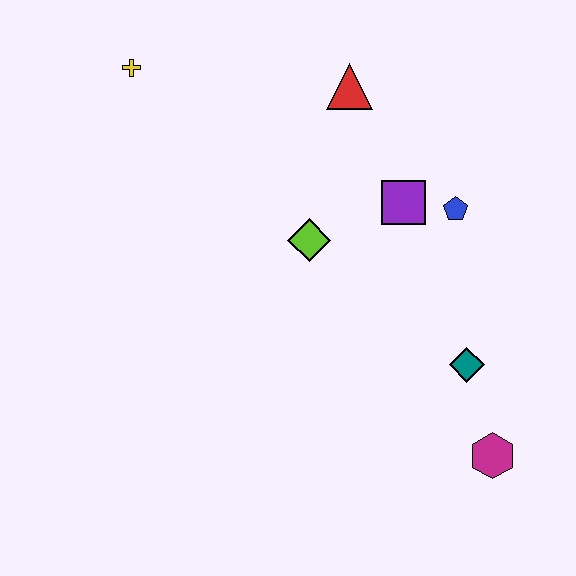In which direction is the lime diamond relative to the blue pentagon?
The lime diamond is to the left of the blue pentagon.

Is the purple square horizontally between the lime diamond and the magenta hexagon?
Yes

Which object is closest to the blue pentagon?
The purple square is closest to the blue pentagon.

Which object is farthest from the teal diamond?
The yellow cross is farthest from the teal diamond.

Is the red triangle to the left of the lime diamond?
No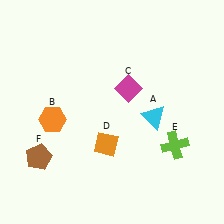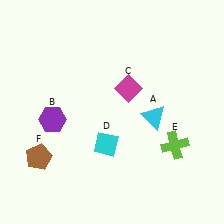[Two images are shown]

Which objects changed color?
B changed from orange to purple. D changed from orange to cyan.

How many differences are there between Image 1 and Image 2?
There are 2 differences between the two images.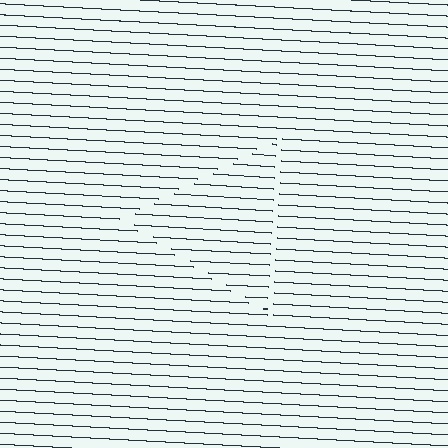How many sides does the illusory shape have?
3 sides — the line-ends trace a triangle.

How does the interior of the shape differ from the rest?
The interior of the shape contains the same grating, shifted by half a period — the contour is defined by the phase discontinuity where line-ends from the inner and outer gratings abut.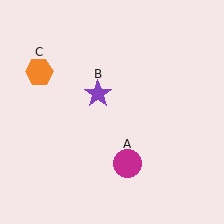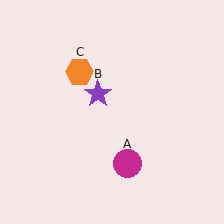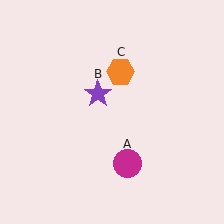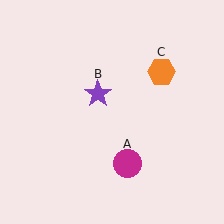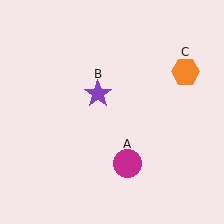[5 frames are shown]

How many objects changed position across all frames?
1 object changed position: orange hexagon (object C).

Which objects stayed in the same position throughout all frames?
Magenta circle (object A) and purple star (object B) remained stationary.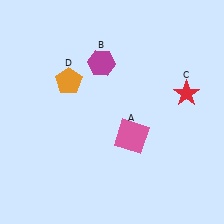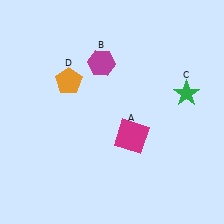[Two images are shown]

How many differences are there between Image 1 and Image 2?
There are 2 differences between the two images.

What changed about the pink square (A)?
In Image 1, A is pink. In Image 2, it changed to magenta.